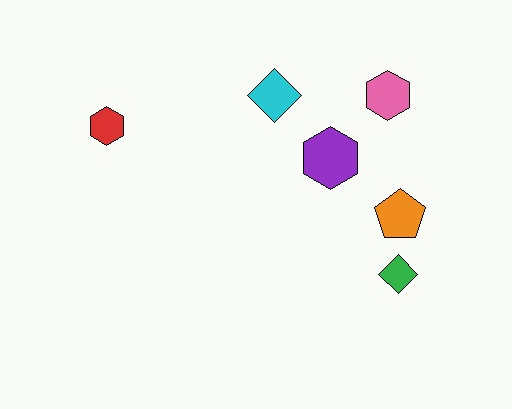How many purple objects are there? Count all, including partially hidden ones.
There is 1 purple object.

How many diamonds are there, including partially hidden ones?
There are 2 diamonds.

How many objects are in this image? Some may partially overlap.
There are 6 objects.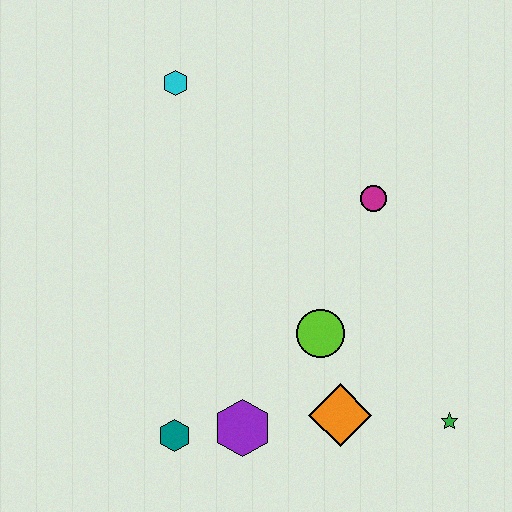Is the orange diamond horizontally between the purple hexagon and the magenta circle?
Yes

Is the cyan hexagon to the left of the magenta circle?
Yes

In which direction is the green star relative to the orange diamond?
The green star is to the right of the orange diamond.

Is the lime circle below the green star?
No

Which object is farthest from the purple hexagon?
The cyan hexagon is farthest from the purple hexagon.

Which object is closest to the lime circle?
The orange diamond is closest to the lime circle.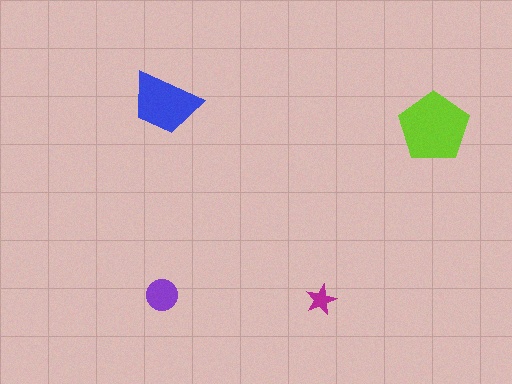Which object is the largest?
The lime pentagon.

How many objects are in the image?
There are 4 objects in the image.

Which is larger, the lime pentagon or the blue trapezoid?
The lime pentagon.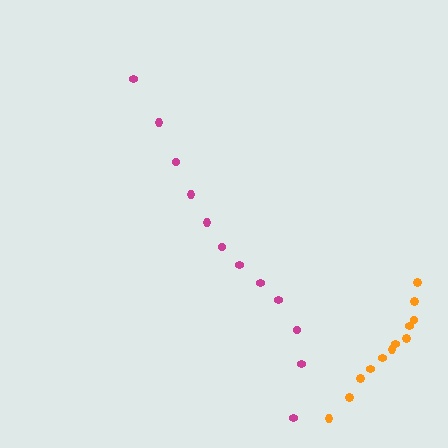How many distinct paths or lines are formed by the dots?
There are 2 distinct paths.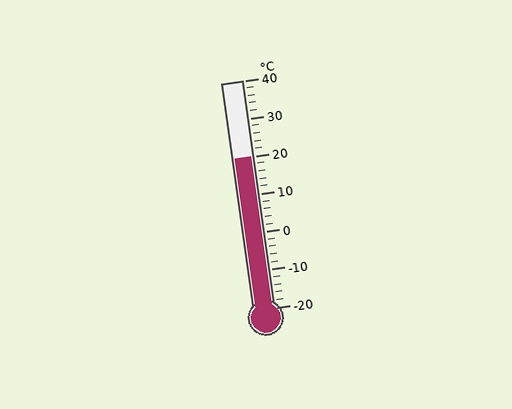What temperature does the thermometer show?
The thermometer shows approximately 20°C.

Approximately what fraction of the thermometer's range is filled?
The thermometer is filled to approximately 65% of its range.